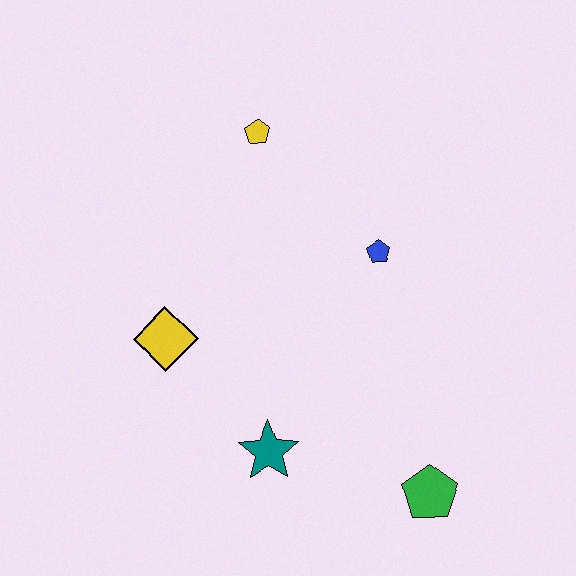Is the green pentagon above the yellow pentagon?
No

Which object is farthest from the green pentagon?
The yellow pentagon is farthest from the green pentagon.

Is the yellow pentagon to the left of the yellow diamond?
No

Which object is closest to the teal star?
The yellow diamond is closest to the teal star.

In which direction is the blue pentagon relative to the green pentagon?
The blue pentagon is above the green pentagon.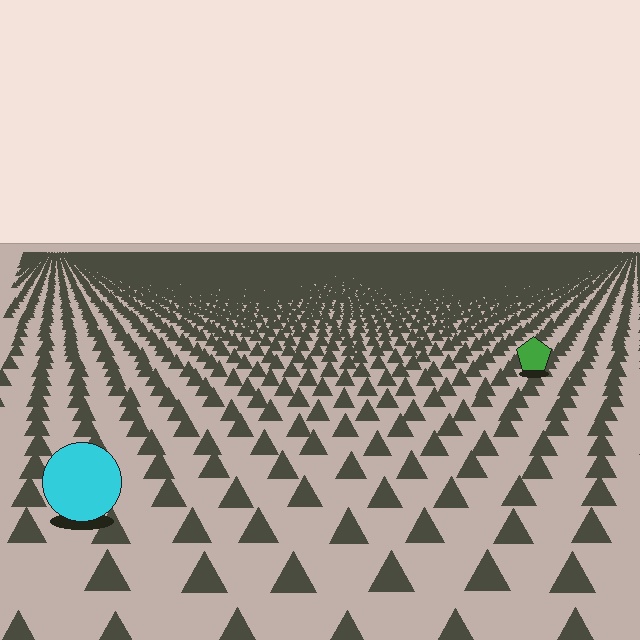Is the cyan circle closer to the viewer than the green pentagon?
Yes. The cyan circle is closer — you can tell from the texture gradient: the ground texture is coarser near it.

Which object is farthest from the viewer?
The green pentagon is farthest from the viewer. It appears smaller and the ground texture around it is denser.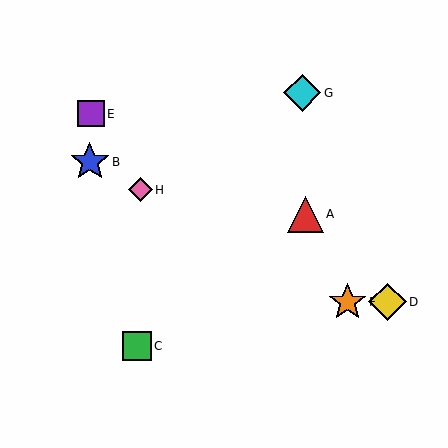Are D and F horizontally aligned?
Yes, both are at y≈302.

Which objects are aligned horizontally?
Objects D, F are aligned horizontally.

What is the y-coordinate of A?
Object A is at y≈214.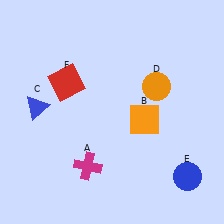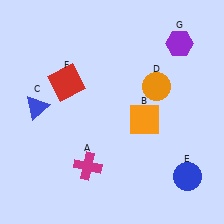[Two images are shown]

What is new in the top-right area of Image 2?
A purple hexagon (G) was added in the top-right area of Image 2.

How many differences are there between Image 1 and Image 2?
There is 1 difference between the two images.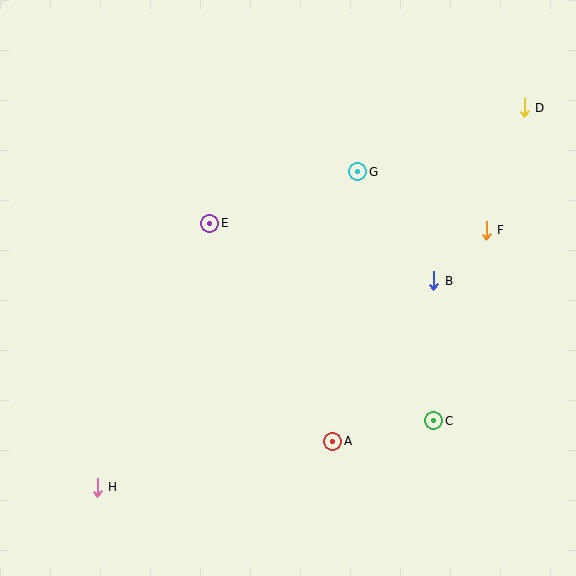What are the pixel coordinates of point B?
Point B is at (434, 281).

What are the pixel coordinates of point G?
Point G is at (358, 172).